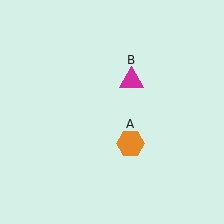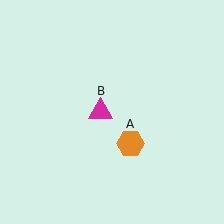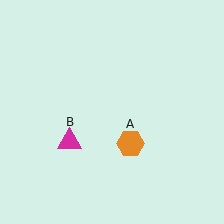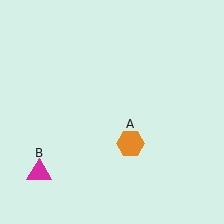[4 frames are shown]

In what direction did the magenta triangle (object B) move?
The magenta triangle (object B) moved down and to the left.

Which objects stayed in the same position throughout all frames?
Orange hexagon (object A) remained stationary.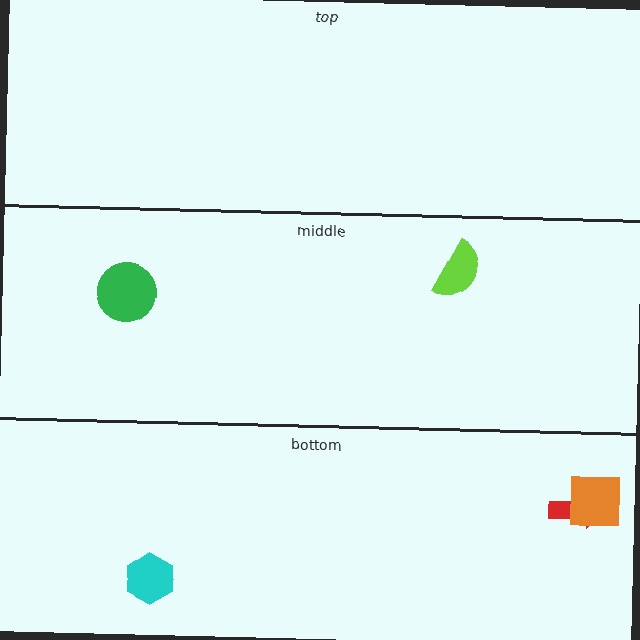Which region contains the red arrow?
The bottom region.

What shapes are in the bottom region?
The red arrow, the orange square, the cyan hexagon.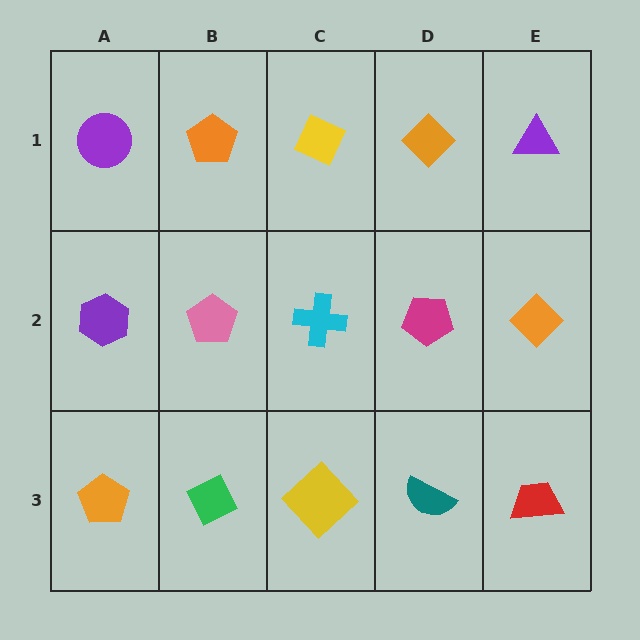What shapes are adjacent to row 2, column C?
A yellow diamond (row 1, column C), a yellow diamond (row 3, column C), a pink pentagon (row 2, column B), a magenta pentagon (row 2, column D).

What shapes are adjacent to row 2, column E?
A purple triangle (row 1, column E), a red trapezoid (row 3, column E), a magenta pentagon (row 2, column D).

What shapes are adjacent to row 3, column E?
An orange diamond (row 2, column E), a teal semicircle (row 3, column D).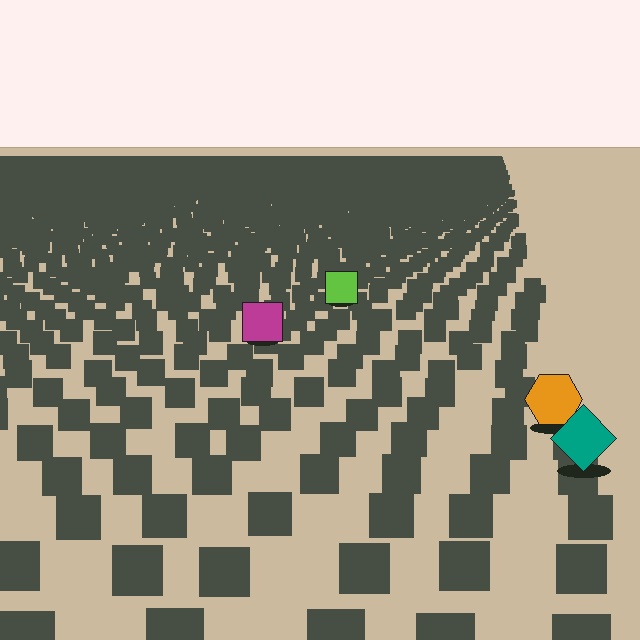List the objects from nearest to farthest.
From nearest to farthest: the teal diamond, the orange hexagon, the magenta square, the lime square.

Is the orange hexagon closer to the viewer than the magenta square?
Yes. The orange hexagon is closer — you can tell from the texture gradient: the ground texture is coarser near it.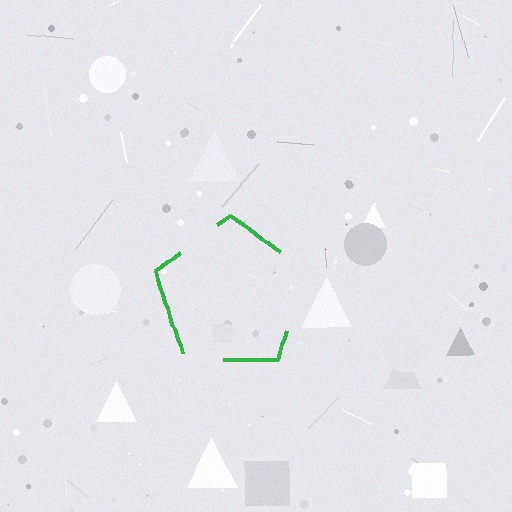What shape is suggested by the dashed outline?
The dashed outline suggests a pentagon.